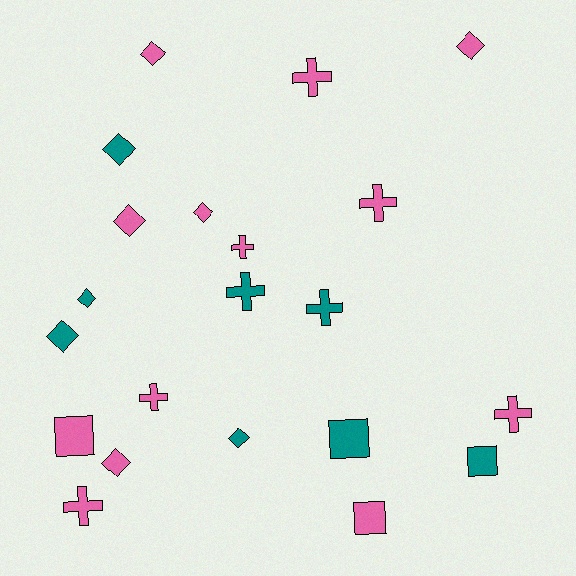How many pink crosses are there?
There are 6 pink crosses.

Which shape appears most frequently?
Diamond, with 9 objects.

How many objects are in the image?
There are 21 objects.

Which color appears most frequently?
Pink, with 13 objects.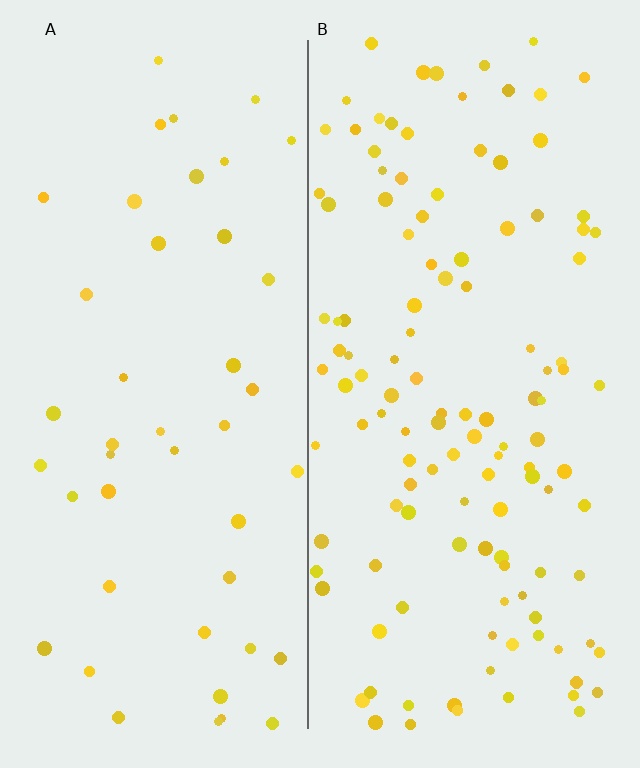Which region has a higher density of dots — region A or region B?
B (the right).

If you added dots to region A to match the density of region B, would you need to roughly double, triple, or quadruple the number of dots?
Approximately triple.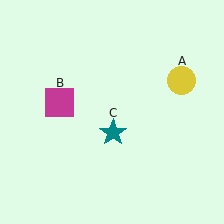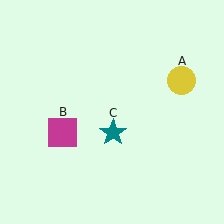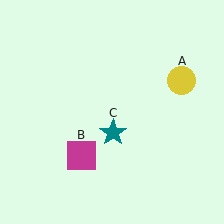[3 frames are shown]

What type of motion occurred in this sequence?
The magenta square (object B) rotated counterclockwise around the center of the scene.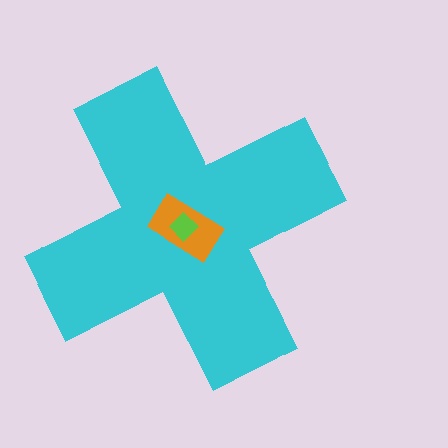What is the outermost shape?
The cyan cross.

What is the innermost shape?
The lime diamond.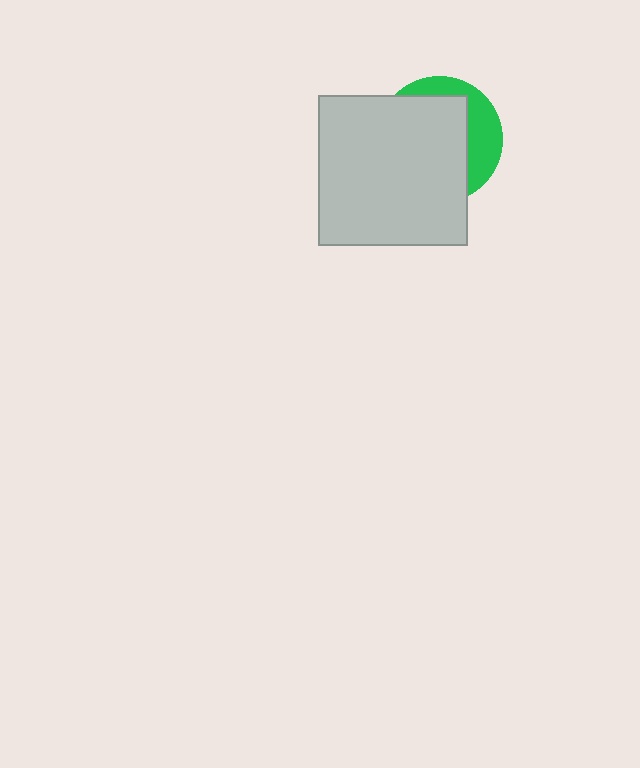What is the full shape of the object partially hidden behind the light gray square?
The partially hidden object is a green circle.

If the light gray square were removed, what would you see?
You would see the complete green circle.